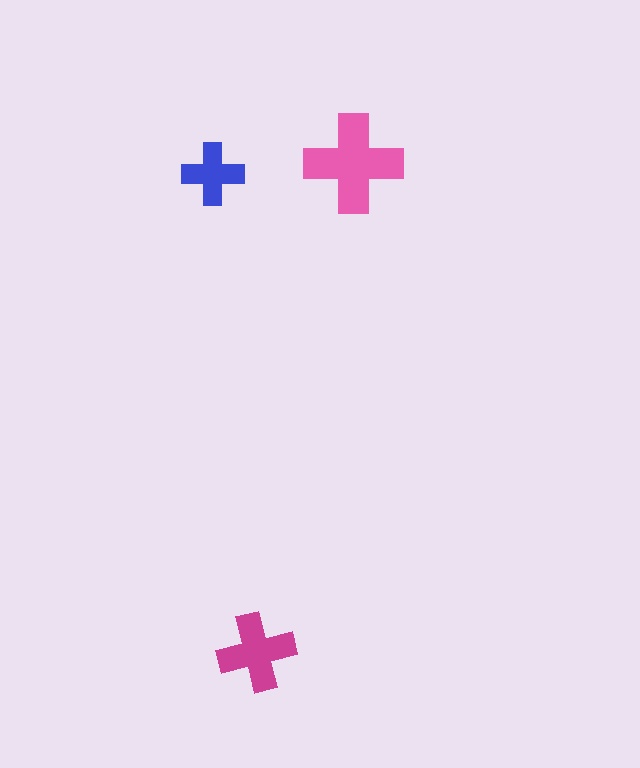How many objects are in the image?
There are 3 objects in the image.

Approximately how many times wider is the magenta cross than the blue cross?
About 1.5 times wider.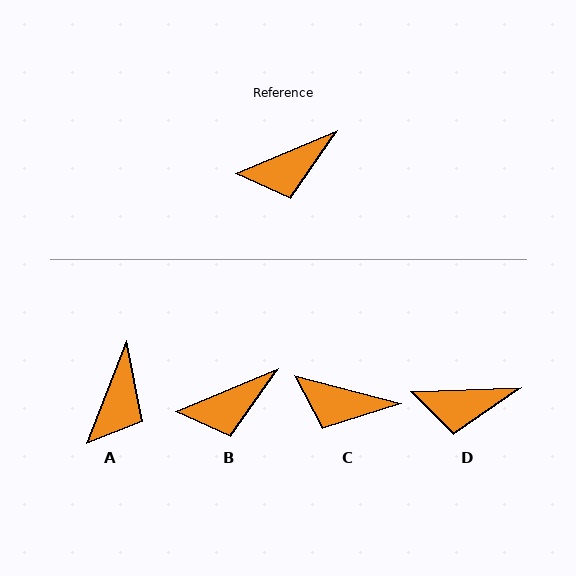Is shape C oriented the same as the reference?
No, it is off by about 38 degrees.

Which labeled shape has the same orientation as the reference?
B.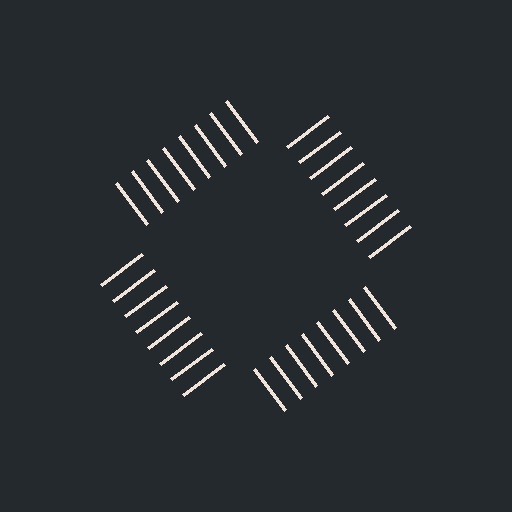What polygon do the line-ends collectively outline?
An illusory square — the line segments terminate on its edges but no continuous stroke is drawn.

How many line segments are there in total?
32 — 8 along each of the 4 edges.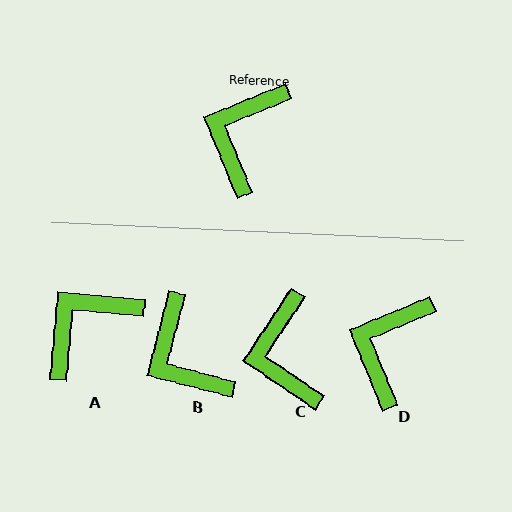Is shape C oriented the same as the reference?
No, it is off by about 33 degrees.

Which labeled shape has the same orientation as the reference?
D.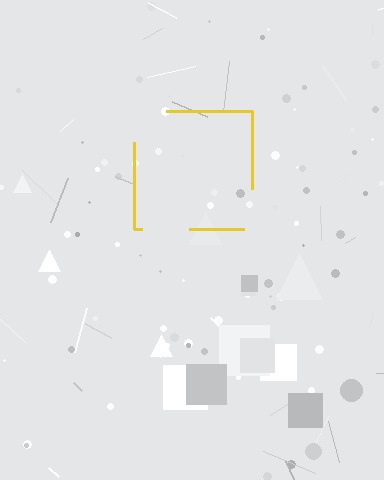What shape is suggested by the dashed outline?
The dashed outline suggests a square.